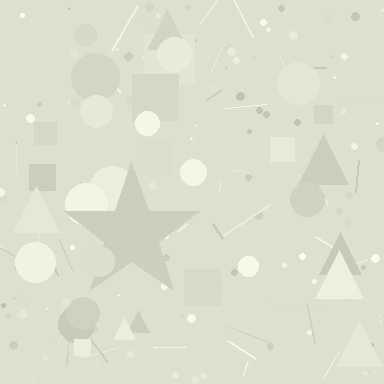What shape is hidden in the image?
A star is hidden in the image.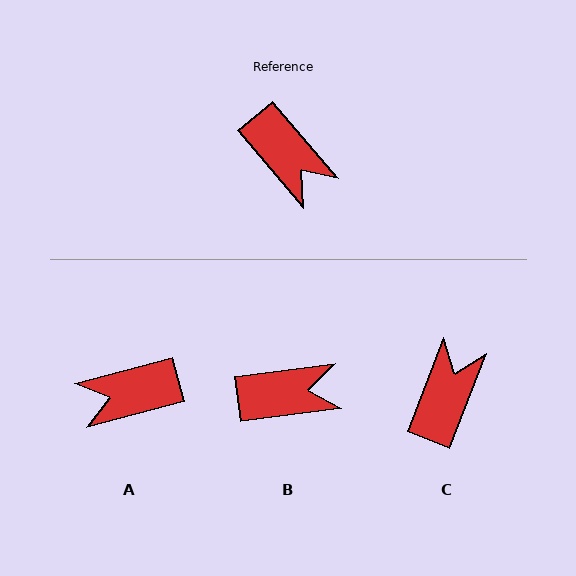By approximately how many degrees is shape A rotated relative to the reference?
Approximately 115 degrees clockwise.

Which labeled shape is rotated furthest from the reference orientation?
C, about 118 degrees away.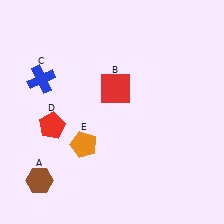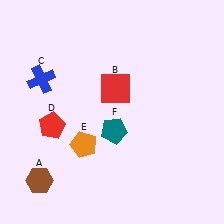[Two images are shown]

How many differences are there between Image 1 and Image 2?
There is 1 difference between the two images.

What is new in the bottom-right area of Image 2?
A teal pentagon (F) was added in the bottom-right area of Image 2.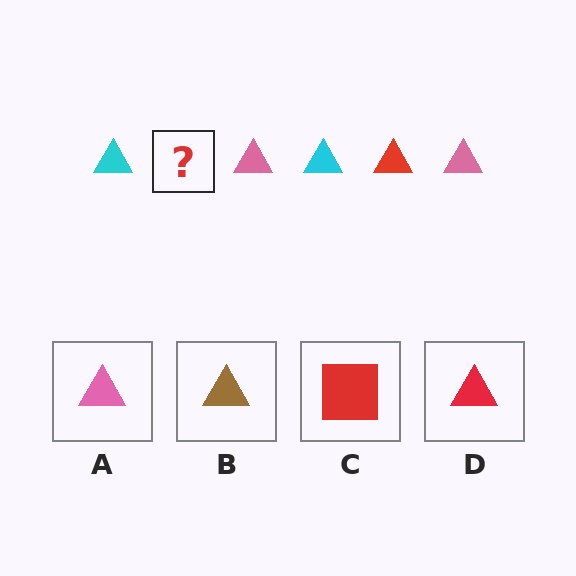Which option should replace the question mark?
Option D.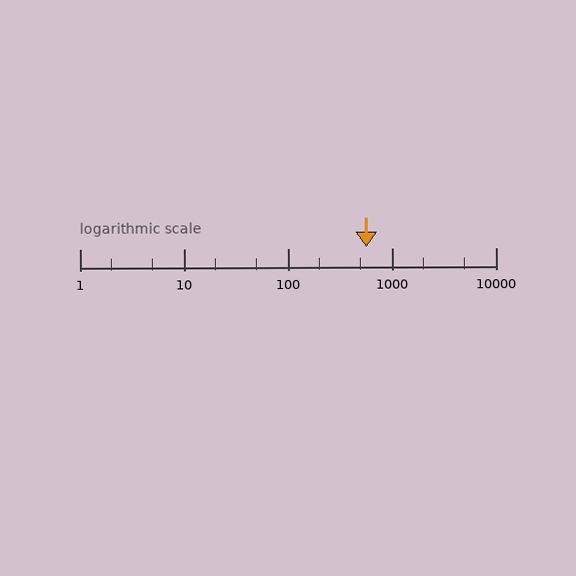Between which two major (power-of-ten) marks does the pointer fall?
The pointer is between 100 and 1000.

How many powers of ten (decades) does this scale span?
The scale spans 4 decades, from 1 to 10000.